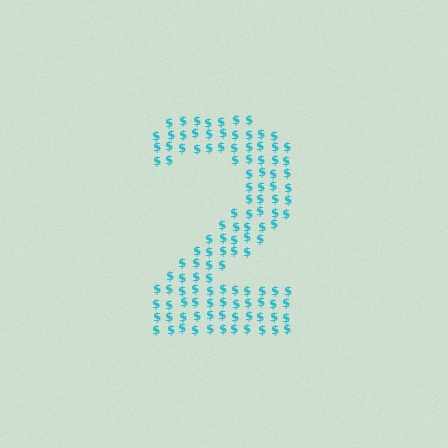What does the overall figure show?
The overall figure shows the digit 2.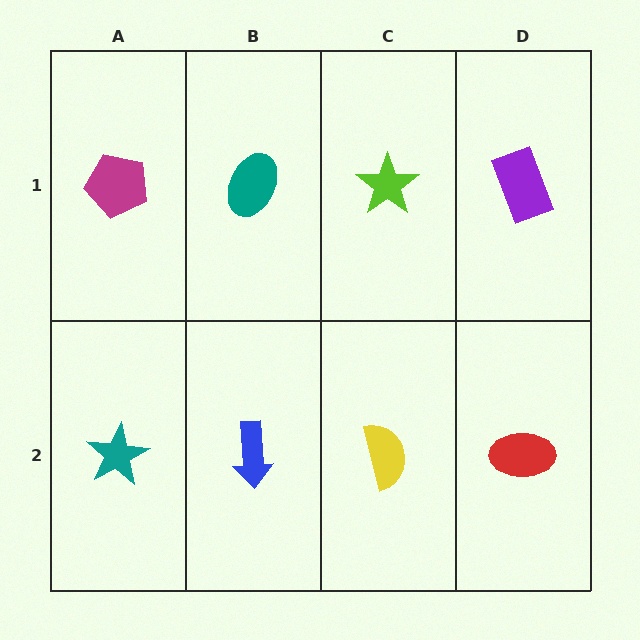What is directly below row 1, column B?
A blue arrow.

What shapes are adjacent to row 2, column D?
A purple rectangle (row 1, column D), a yellow semicircle (row 2, column C).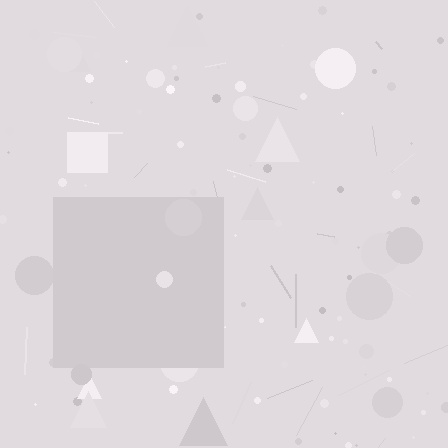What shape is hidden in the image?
A square is hidden in the image.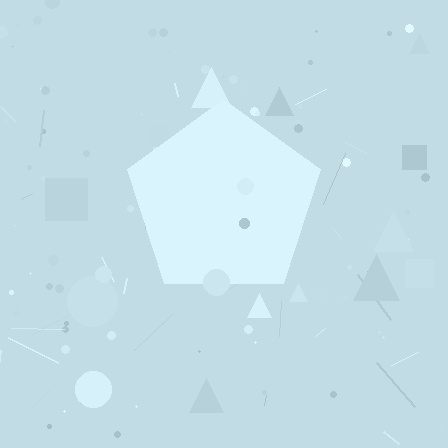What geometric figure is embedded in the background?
A pentagon is embedded in the background.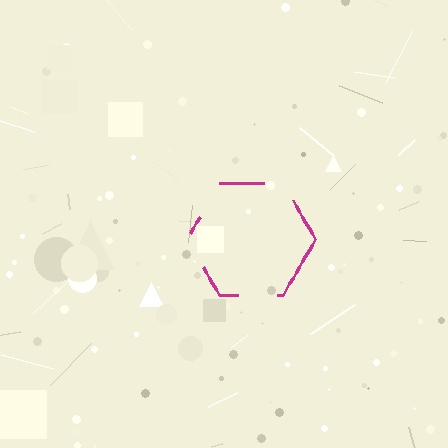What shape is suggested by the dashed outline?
The dashed outline suggests a hexagon.